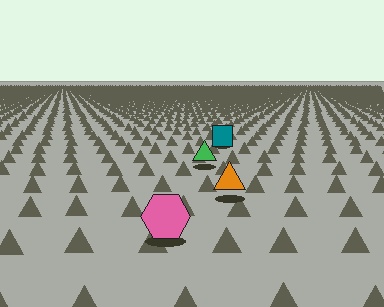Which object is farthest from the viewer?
The teal square is farthest from the viewer. It appears smaller and the ground texture around it is denser.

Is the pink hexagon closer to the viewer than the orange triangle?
Yes. The pink hexagon is closer — you can tell from the texture gradient: the ground texture is coarser near it.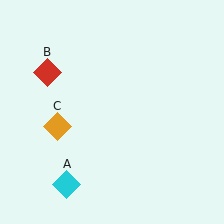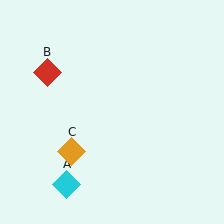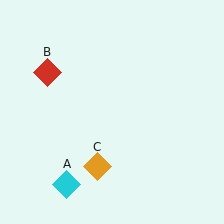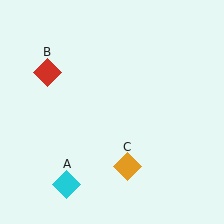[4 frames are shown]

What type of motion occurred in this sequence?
The orange diamond (object C) rotated counterclockwise around the center of the scene.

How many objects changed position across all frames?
1 object changed position: orange diamond (object C).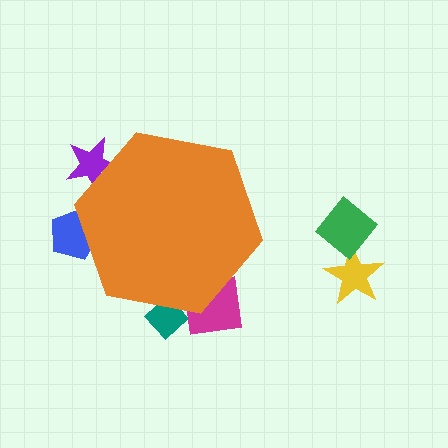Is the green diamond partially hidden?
No, the green diamond is fully visible.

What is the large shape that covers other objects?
An orange hexagon.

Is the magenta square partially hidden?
Yes, the magenta square is partially hidden behind the orange hexagon.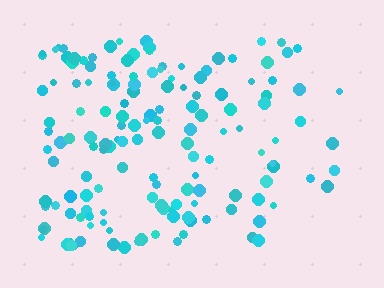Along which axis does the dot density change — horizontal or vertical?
Horizontal.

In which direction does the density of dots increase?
From right to left, with the left side densest.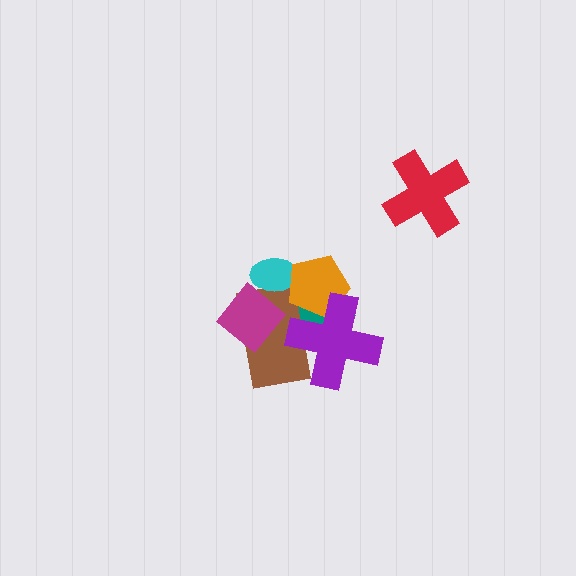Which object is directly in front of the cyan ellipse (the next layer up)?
The magenta diamond is directly in front of the cyan ellipse.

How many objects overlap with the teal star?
5 objects overlap with the teal star.